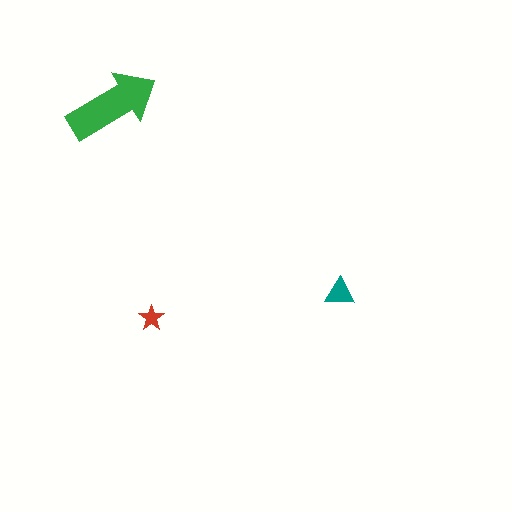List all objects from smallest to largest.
The red star, the teal triangle, the green arrow.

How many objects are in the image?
There are 3 objects in the image.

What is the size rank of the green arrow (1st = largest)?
1st.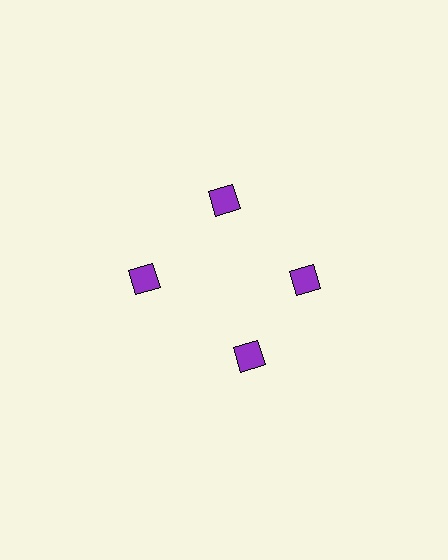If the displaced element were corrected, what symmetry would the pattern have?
It would have 4-fold rotational symmetry — the pattern would map onto itself every 90 degrees.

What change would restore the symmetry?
The symmetry would be restored by rotating it back into even spacing with its neighbors so that all 4 squares sit at equal angles and equal distance from the center.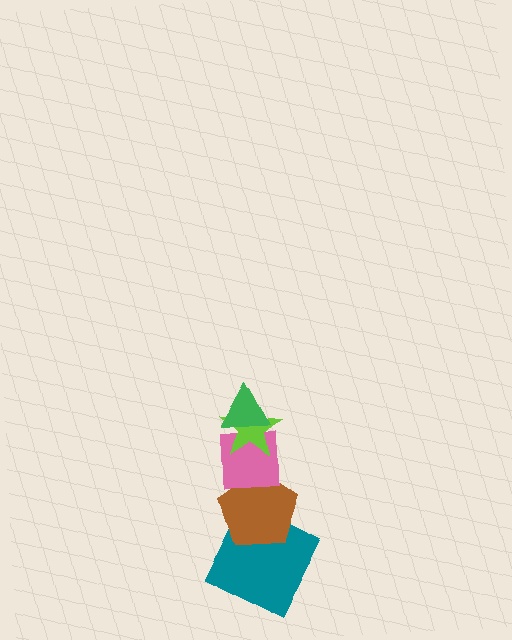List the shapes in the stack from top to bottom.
From top to bottom: the green triangle, the lime star, the pink square, the brown pentagon, the teal square.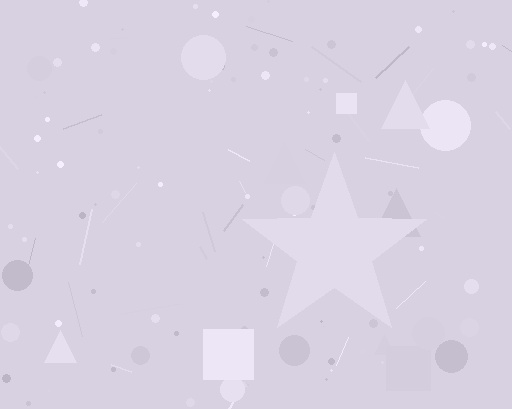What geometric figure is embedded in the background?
A star is embedded in the background.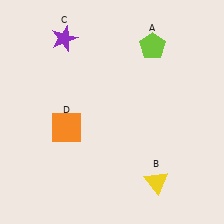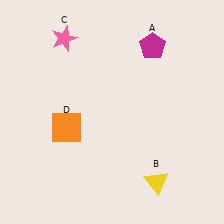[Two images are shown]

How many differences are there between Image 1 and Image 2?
There are 2 differences between the two images.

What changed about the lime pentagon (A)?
In Image 1, A is lime. In Image 2, it changed to magenta.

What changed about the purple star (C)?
In Image 1, C is purple. In Image 2, it changed to pink.